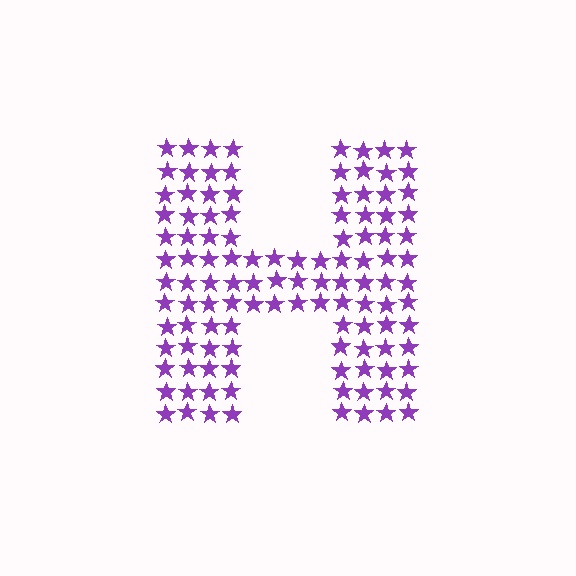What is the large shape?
The large shape is the letter H.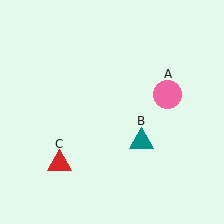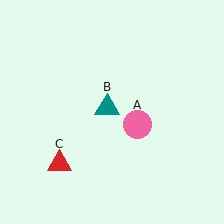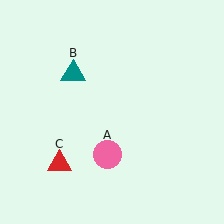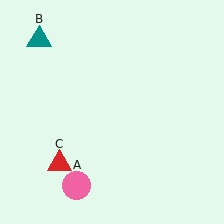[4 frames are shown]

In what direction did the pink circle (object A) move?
The pink circle (object A) moved down and to the left.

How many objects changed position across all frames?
2 objects changed position: pink circle (object A), teal triangle (object B).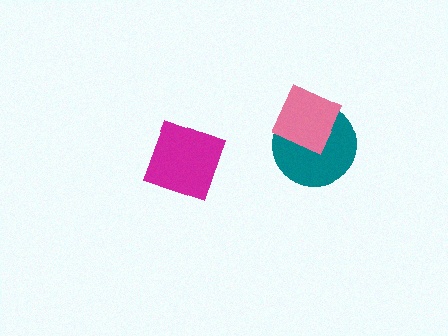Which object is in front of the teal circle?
The pink diamond is in front of the teal circle.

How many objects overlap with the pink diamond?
1 object overlaps with the pink diamond.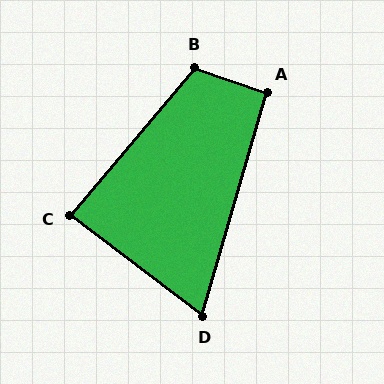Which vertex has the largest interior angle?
B, at approximately 111 degrees.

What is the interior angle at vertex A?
Approximately 93 degrees (approximately right).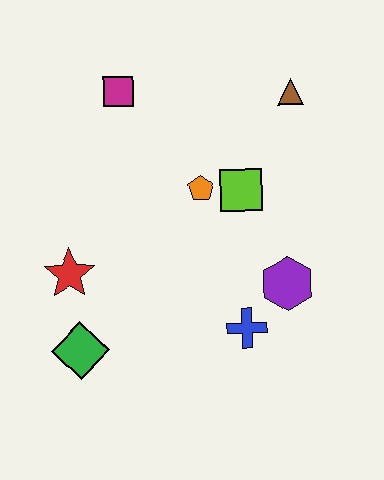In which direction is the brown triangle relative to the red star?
The brown triangle is to the right of the red star.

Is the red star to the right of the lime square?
No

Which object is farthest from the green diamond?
The brown triangle is farthest from the green diamond.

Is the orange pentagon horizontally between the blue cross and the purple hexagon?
No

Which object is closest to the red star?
The green diamond is closest to the red star.